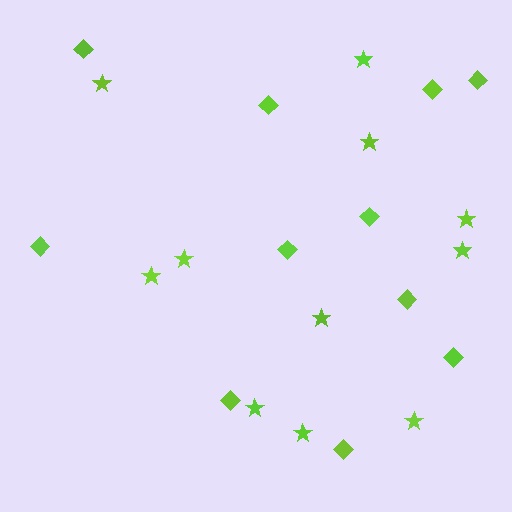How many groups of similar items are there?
There are 2 groups: one group of diamonds (11) and one group of stars (11).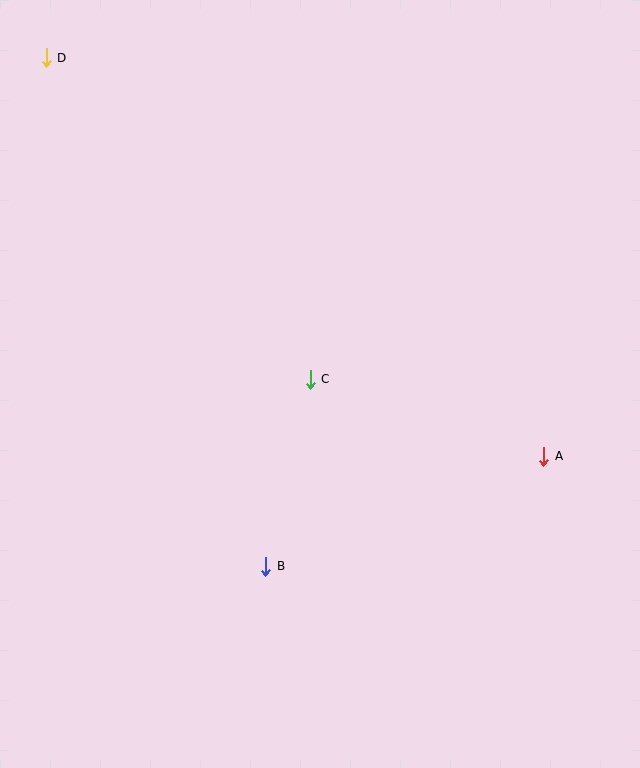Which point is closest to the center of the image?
Point C at (310, 379) is closest to the center.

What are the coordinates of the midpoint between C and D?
The midpoint between C and D is at (178, 218).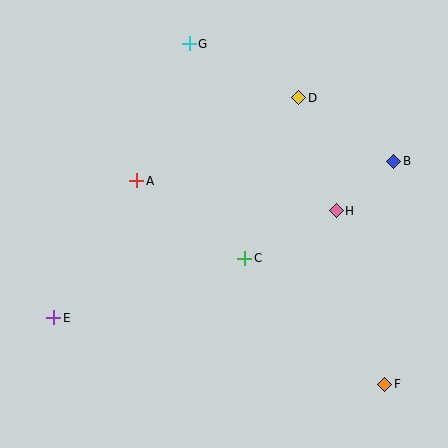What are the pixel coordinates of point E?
Point E is at (54, 318).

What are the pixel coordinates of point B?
Point B is at (394, 161).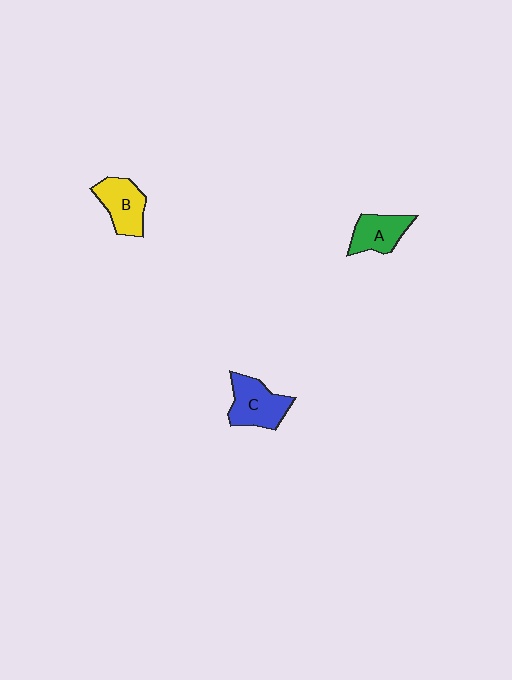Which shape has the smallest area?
Shape A (green).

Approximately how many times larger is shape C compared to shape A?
Approximately 1.2 times.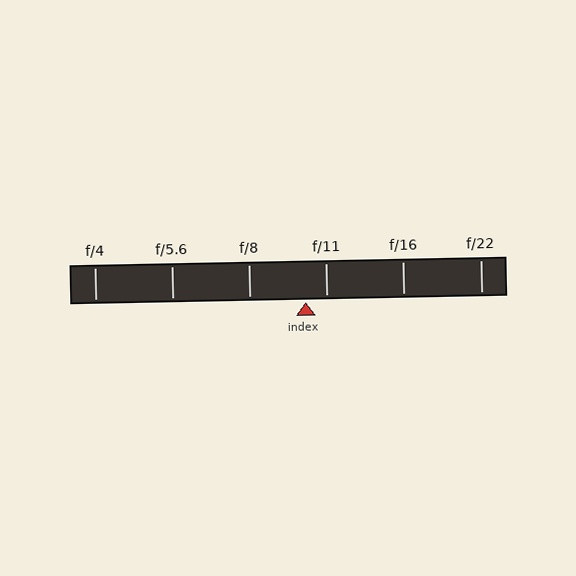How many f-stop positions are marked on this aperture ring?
There are 6 f-stop positions marked.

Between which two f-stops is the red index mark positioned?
The index mark is between f/8 and f/11.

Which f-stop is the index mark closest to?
The index mark is closest to f/11.